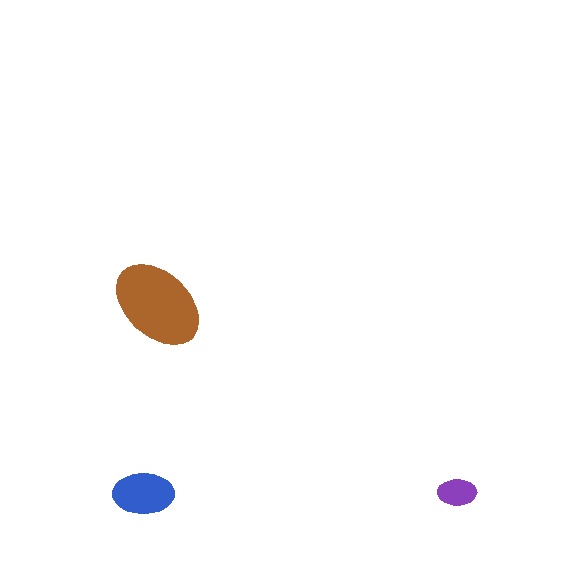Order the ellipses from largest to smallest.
the brown one, the blue one, the purple one.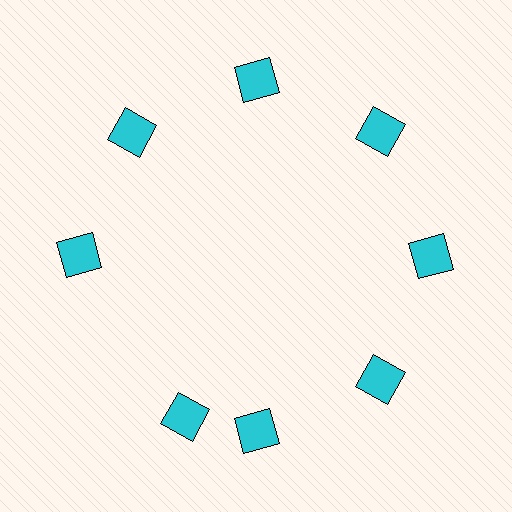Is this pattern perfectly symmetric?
No. The 8 cyan squares are arranged in a ring, but one element near the 8 o'clock position is rotated out of alignment along the ring, breaking the 8-fold rotational symmetry.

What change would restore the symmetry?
The symmetry would be restored by rotating it back into even spacing with its neighbors so that all 8 squares sit at equal angles and equal distance from the center.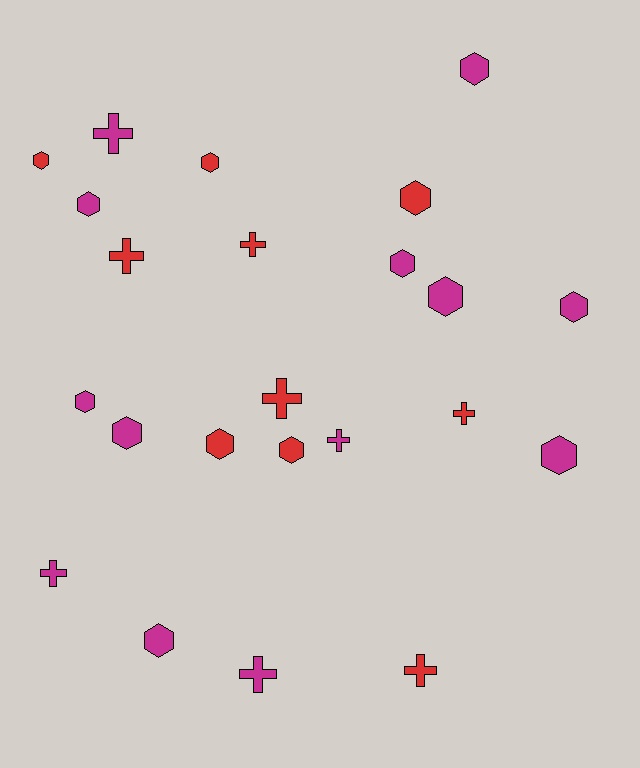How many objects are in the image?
There are 23 objects.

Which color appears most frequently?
Magenta, with 13 objects.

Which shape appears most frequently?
Hexagon, with 14 objects.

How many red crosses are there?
There are 5 red crosses.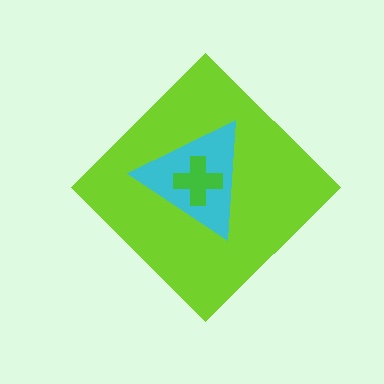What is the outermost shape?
The lime diamond.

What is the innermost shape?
The green cross.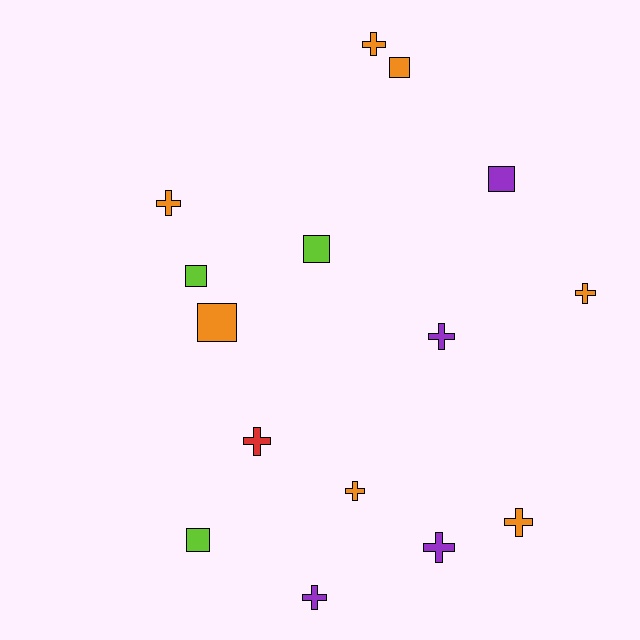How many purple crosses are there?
There are 3 purple crosses.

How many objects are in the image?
There are 15 objects.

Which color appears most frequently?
Orange, with 7 objects.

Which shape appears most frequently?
Cross, with 9 objects.